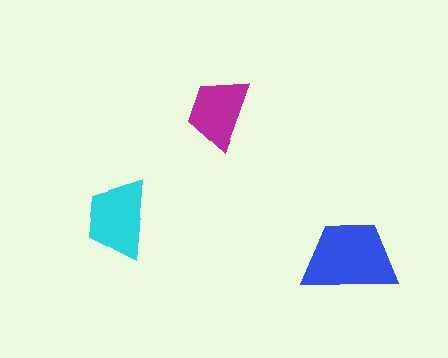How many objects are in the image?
There are 3 objects in the image.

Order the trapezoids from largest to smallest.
the blue one, the cyan one, the magenta one.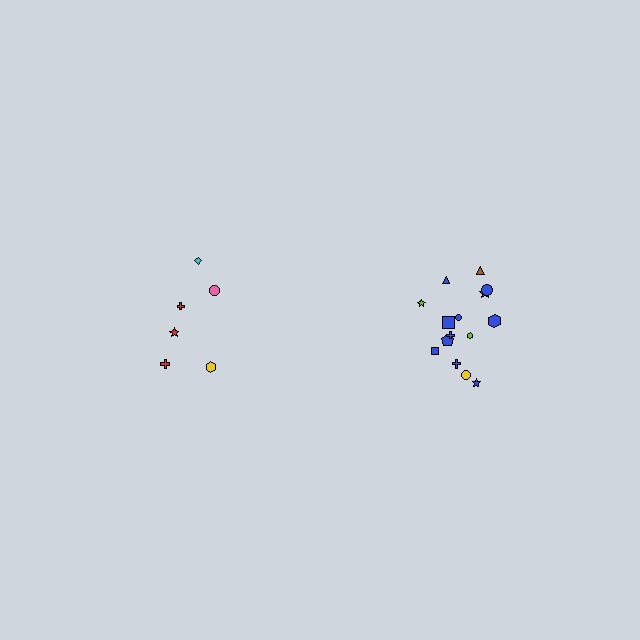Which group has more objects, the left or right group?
The right group.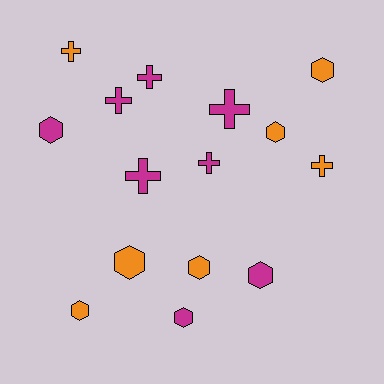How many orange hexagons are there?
There are 5 orange hexagons.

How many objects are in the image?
There are 15 objects.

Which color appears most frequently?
Magenta, with 8 objects.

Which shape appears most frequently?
Hexagon, with 8 objects.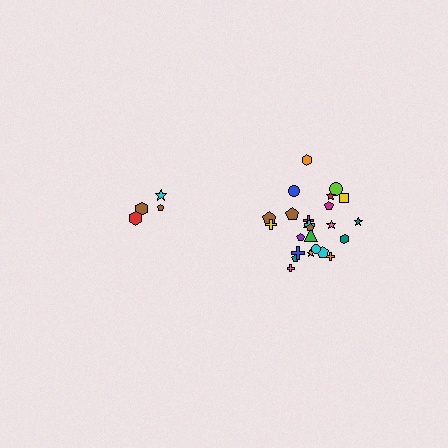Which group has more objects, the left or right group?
The right group.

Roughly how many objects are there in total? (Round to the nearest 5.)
Roughly 30 objects in total.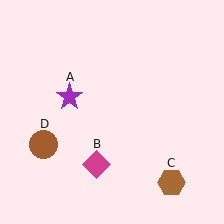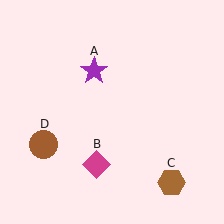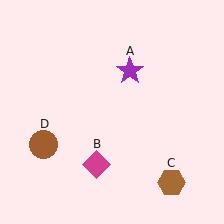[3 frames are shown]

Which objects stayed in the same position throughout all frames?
Magenta diamond (object B) and brown hexagon (object C) and brown circle (object D) remained stationary.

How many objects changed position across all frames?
1 object changed position: purple star (object A).